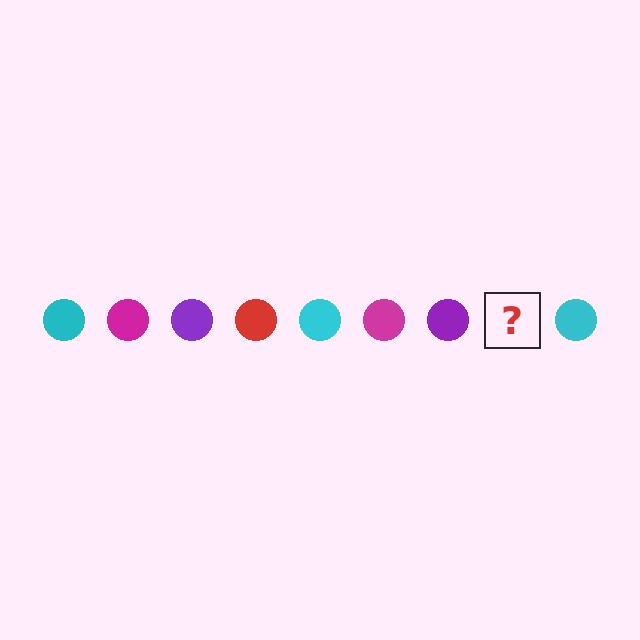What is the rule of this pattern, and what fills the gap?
The rule is that the pattern cycles through cyan, magenta, purple, red circles. The gap should be filled with a red circle.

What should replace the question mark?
The question mark should be replaced with a red circle.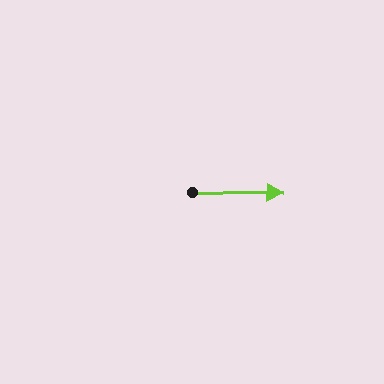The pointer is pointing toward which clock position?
Roughly 3 o'clock.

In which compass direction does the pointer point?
East.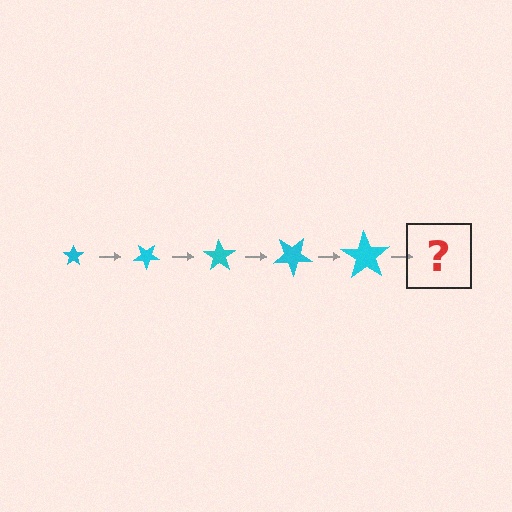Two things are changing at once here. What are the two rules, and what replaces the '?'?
The two rules are that the star grows larger each step and it rotates 35 degrees each step. The '?' should be a star, larger than the previous one and rotated 175 degrees from the start.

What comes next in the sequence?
The next element should be a star, larger than the previous one and rotated 175 degrees from the start.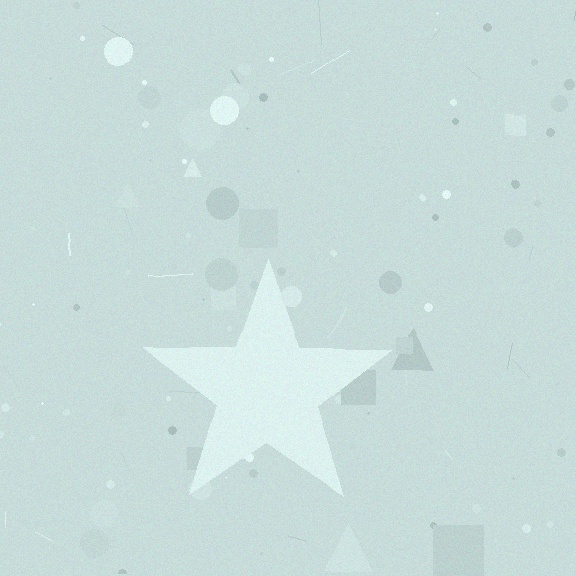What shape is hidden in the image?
A star is hidden in the image.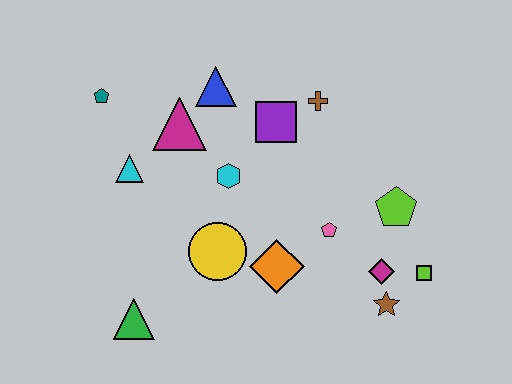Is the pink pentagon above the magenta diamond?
Yes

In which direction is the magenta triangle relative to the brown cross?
The magenta triangle is to the left of the brown cross.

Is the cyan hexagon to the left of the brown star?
Yes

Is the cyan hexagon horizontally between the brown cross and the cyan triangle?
Yes